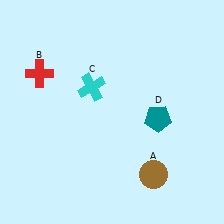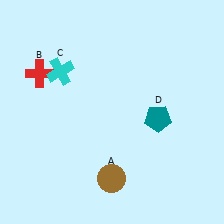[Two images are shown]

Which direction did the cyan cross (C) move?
The cyan cross (C) moved left.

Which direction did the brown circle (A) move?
The brown circle (A) moved left.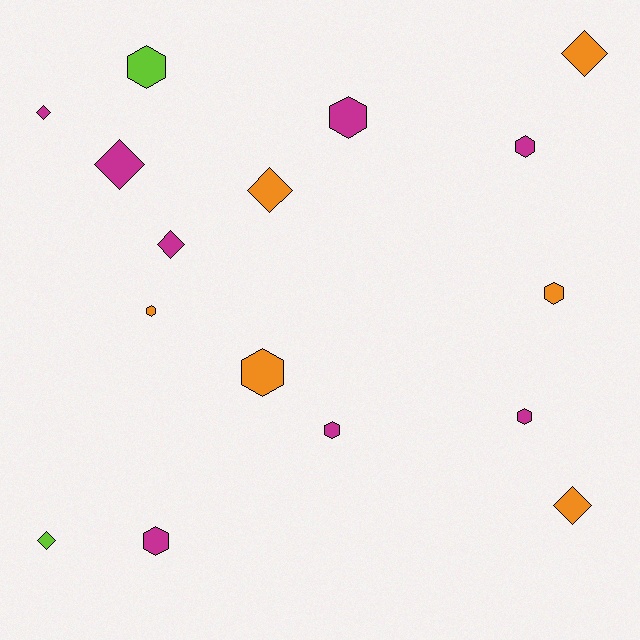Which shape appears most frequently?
Hexagon, with 9 objects.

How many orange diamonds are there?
There are 3 orange diamonds.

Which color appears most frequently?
Magenta, with 8 objects.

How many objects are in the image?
There are 16 objects.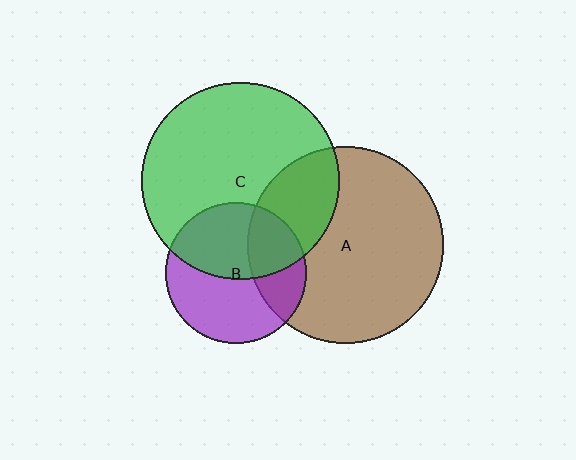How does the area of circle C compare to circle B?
Approximately 2.0 times.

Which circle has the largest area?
Circle C (green).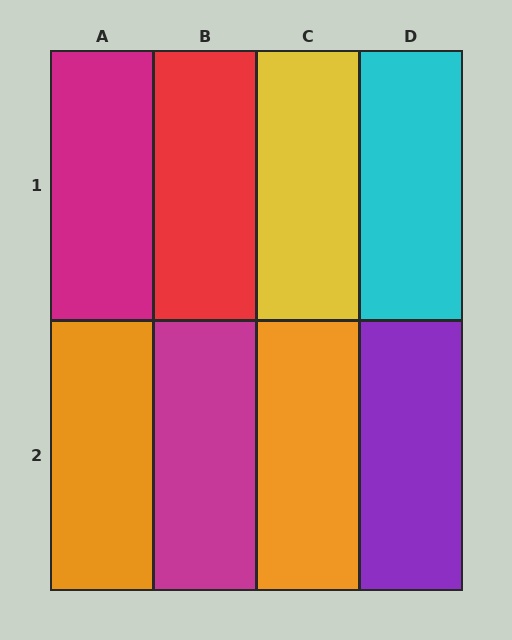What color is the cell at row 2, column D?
Purple.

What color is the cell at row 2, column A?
Orange.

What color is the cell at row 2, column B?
Magenta.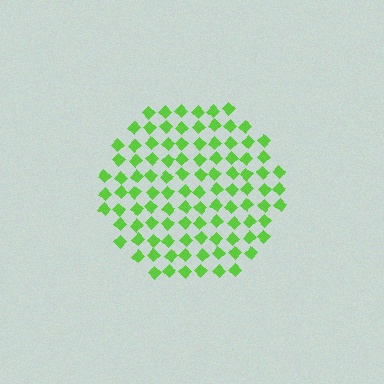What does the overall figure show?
The overall figure shows a hexagon.